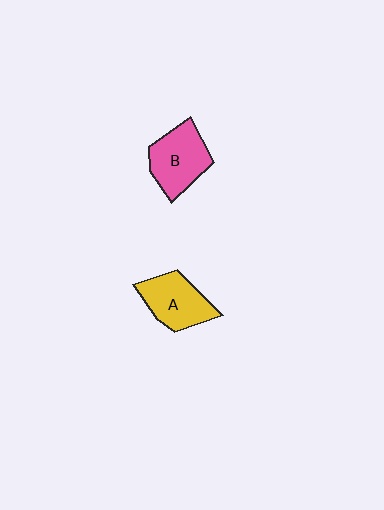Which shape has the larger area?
Shape B (pink).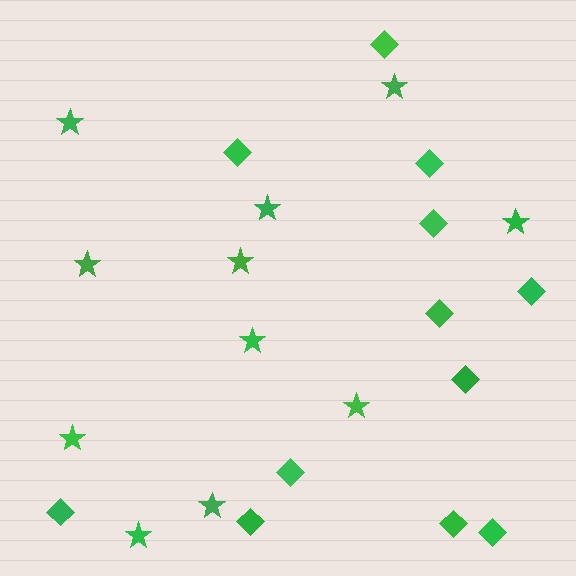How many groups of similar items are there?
There are 2 groups: one group of diamonds (12) and one group of stars (11).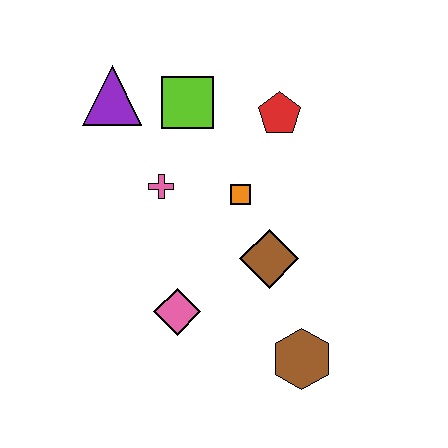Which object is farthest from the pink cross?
The brown hexagon is farthest from the pink cross.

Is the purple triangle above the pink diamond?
Yes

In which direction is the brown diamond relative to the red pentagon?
The brown diamond is below the red pentagon.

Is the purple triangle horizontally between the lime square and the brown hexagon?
No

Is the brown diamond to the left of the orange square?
No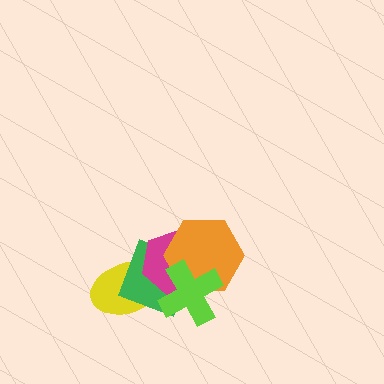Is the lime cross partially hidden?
No, no other shape covers it.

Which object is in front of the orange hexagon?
The lime cross is in front of the orange hexagon.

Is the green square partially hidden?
Yes, it is partially covered by another shape.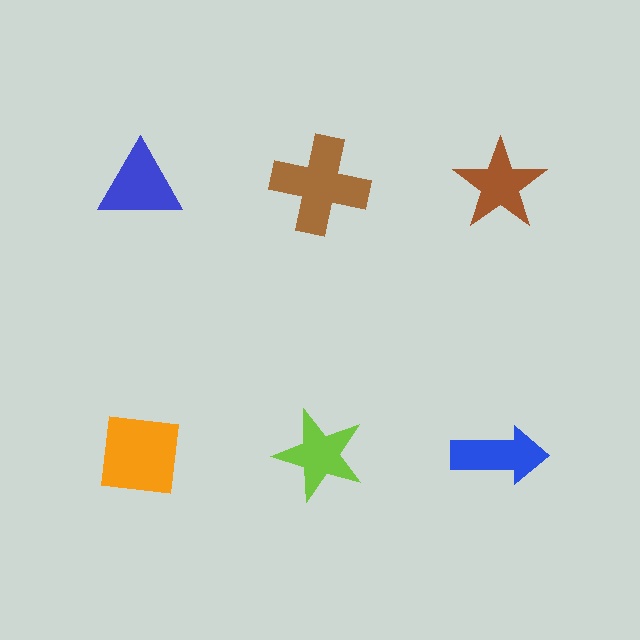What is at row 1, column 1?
A blue triangle.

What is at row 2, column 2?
A lime star.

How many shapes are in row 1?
3 shapes.